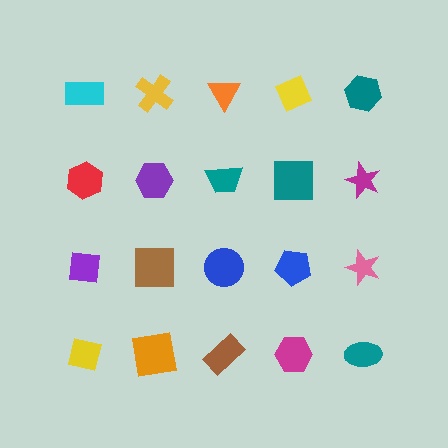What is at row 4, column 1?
A yellow square.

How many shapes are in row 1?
5 shapes.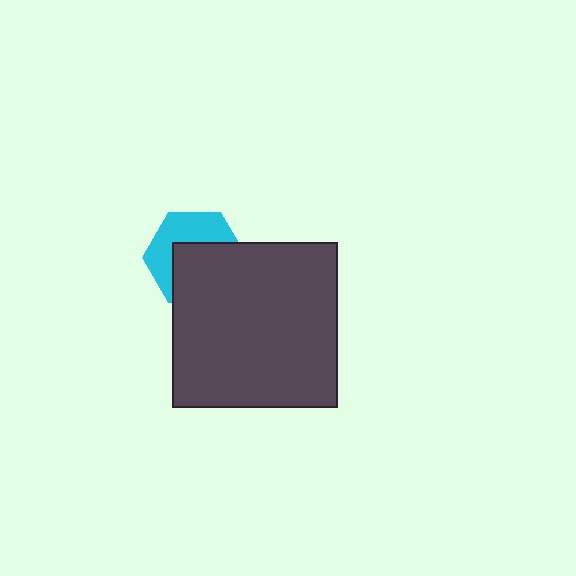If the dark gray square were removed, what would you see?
You would see the complete cyan hexagon.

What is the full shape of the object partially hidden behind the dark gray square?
The partially hidden object is a cyan hexagon.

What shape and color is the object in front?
The object in front is a dark gray square.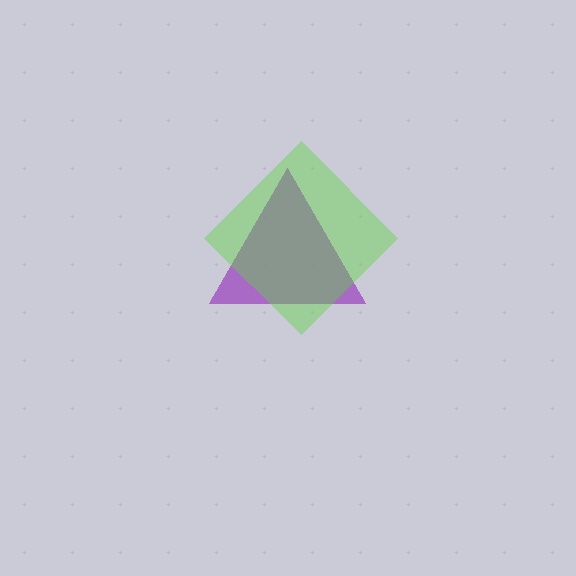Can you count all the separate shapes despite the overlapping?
Yes, there are 2 separate shapes.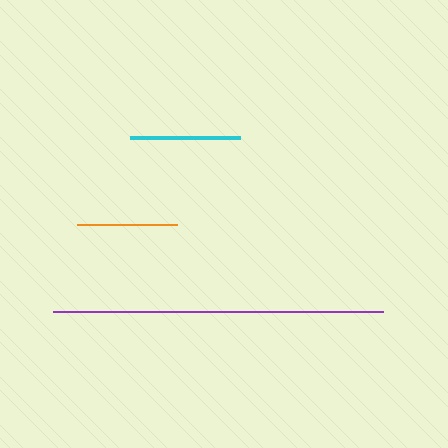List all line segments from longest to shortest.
From longest to shortest: purple, cyan, orange.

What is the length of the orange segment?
The orange segment is approximately 99 pixels long.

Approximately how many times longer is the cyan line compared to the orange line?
The cyan line is approximately 1.1 times the length of the orange line.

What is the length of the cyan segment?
The cyan segment is approximately 110 pixels long.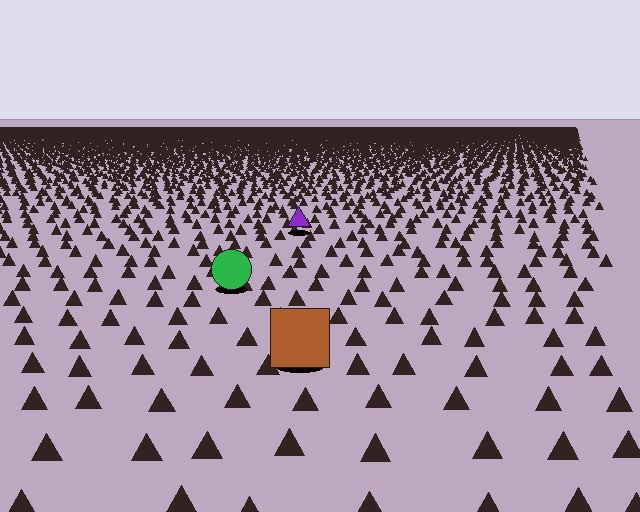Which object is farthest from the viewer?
The purple triangle is farthest from the viewer. It appears smaller and the ground texture around it is denser.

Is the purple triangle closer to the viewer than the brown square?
No. The brown square is closer — you can tell from the texture gradient: the ground texture is coarser near it.